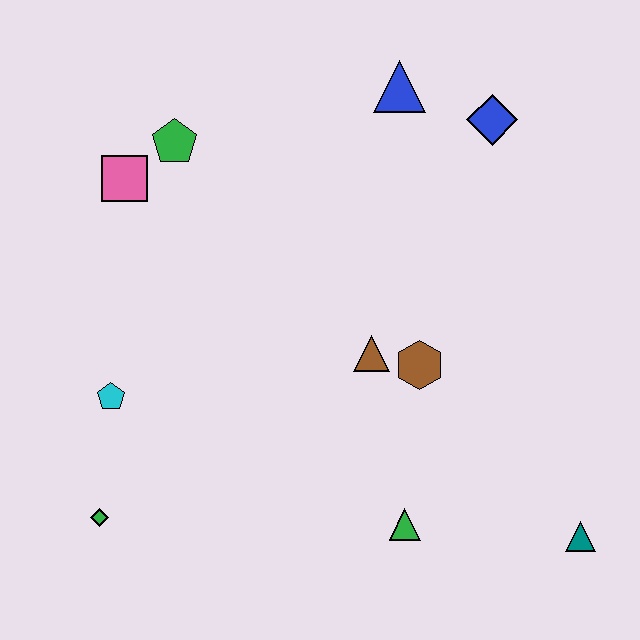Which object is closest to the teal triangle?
The green triangle is closest to the teal triangle.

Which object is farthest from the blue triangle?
The green diamond is farthest from the blue triangle.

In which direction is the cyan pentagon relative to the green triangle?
The cyan pentagon is to the left of the green triangle.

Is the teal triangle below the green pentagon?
Yes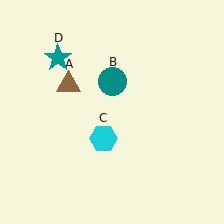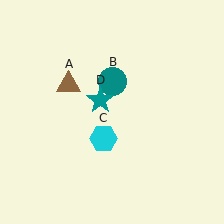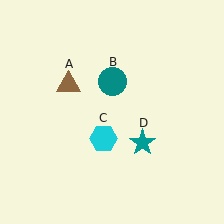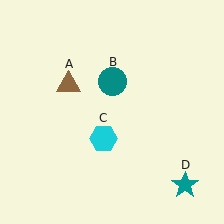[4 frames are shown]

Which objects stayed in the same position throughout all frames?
Brown triangle (object A) and teal circle (object B) and cyan hexagon (object C) remained stationary.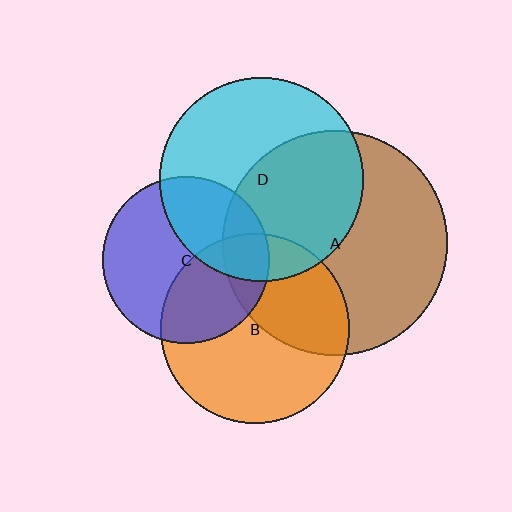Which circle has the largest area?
Circle A (brown).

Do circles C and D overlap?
Yes.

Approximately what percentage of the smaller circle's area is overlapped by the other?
Approximately 35%.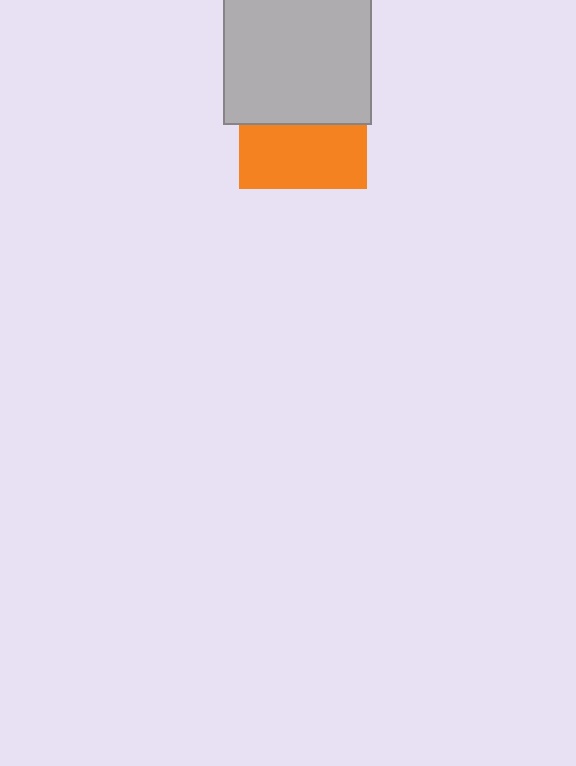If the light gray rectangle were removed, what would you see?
You would see the complete orange square.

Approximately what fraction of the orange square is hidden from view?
Roughly 50% of the orange square is hidden behind the light gray rectangle.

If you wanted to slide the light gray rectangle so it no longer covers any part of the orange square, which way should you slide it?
Slide it up — that is the most direct way to separate the two shapes.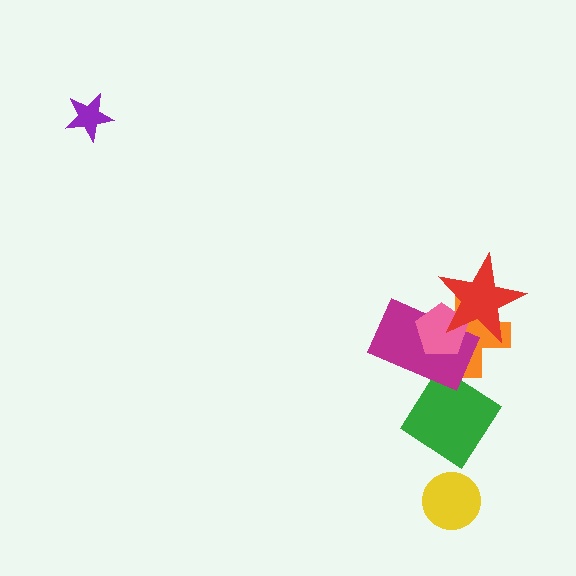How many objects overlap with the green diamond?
0 objects overlap with the green diamond.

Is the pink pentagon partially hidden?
Yes, it is partially covered by another shape.